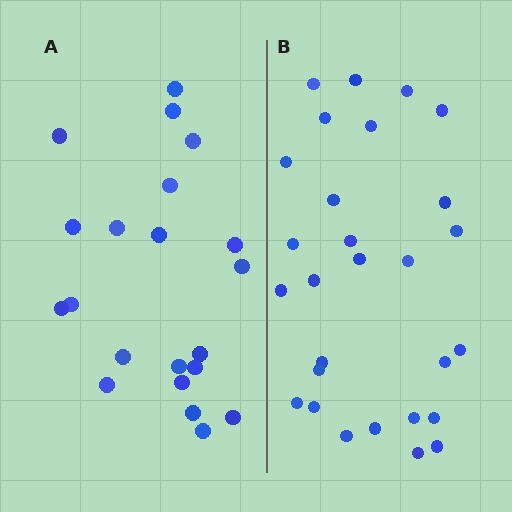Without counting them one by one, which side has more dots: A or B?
Region B (the right region) has more dots.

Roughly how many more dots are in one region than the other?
Region B has roughly 8 or so more dots than region A.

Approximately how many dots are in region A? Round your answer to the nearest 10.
About 20 dots. (The exact count is 21, which rounds to 20.)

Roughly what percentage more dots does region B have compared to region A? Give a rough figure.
About 35% more.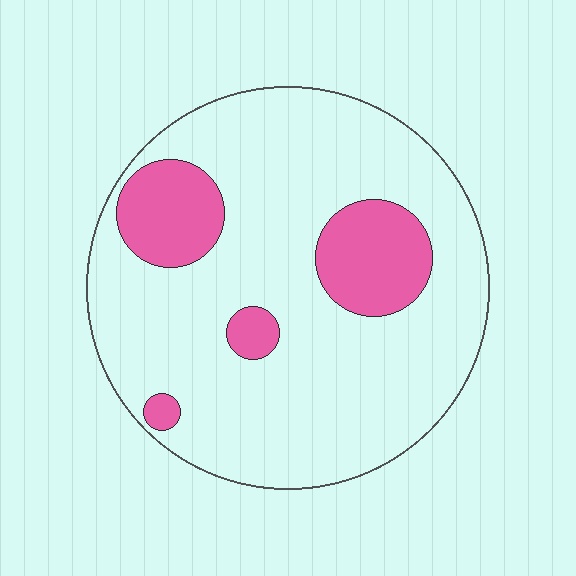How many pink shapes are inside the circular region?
4.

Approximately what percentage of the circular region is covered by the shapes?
Approximately 20%.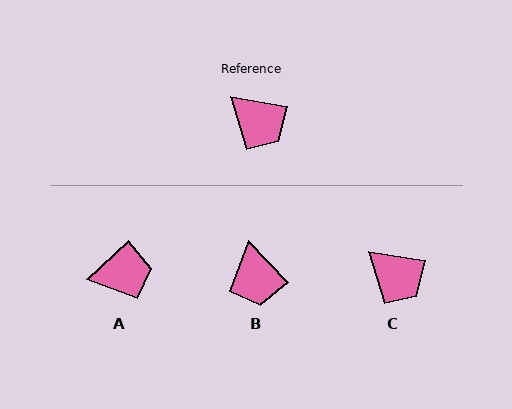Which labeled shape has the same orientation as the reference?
C.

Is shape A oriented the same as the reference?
No, it is off by about 53 degrees.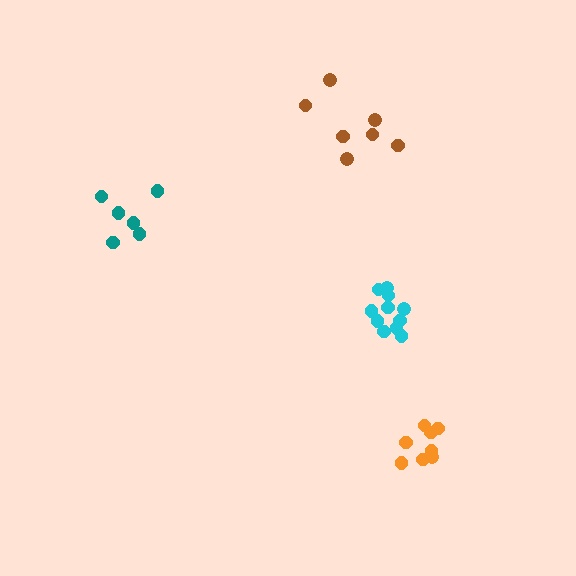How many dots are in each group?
Group 1: 7 dots, Group 2: 6 dots, Group 3: 11 dots, Group 4: 8 dots (32 total).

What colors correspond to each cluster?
The clusters are colored: brown, teal, cyan, orange.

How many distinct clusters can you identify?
There are 4 distinct clusters.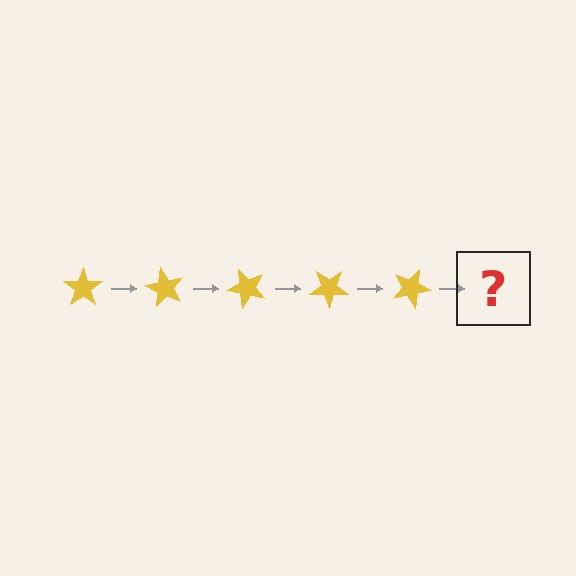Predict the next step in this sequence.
The next step is a yellow star rotated 300 degrees.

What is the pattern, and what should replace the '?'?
The pattern is that the star rotates 60 degrees each step. The '?' should be a yellow star rotated 300 degrees.